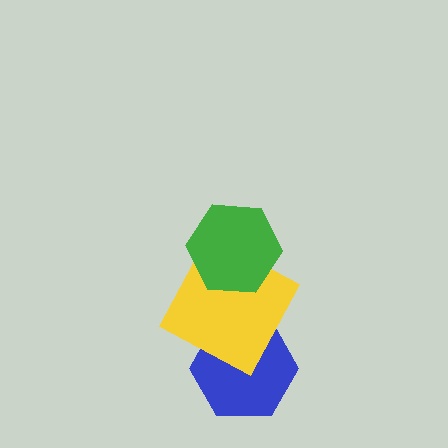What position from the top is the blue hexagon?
The blue hexagon is 3rd from the top.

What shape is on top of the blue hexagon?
The yellow square is on top of the blue hexagon.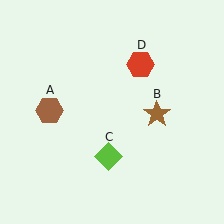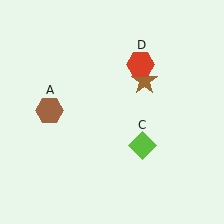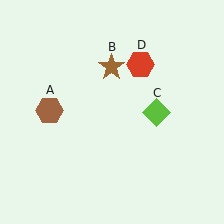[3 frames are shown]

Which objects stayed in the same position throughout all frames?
Brown hexagon (object A) and red hexagon (object D) remained stationary.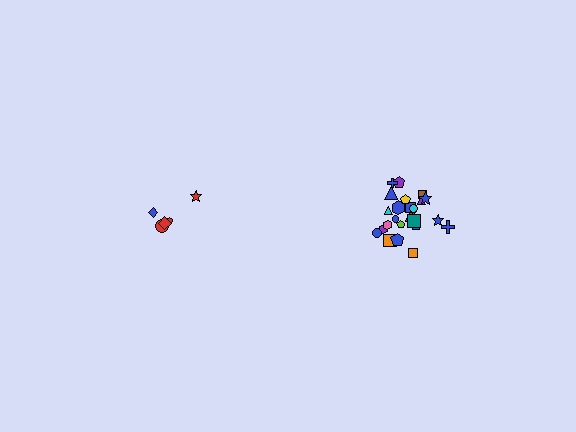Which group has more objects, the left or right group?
The right group.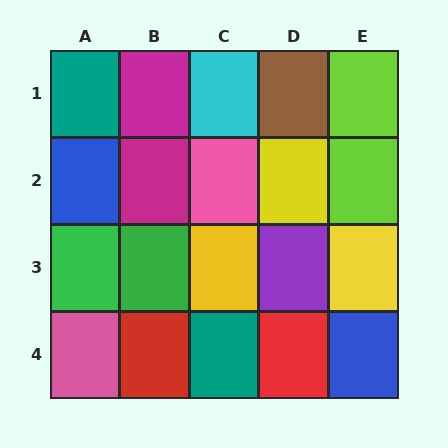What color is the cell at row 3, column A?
Green.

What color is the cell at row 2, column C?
Pink.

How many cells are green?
2 cells are green.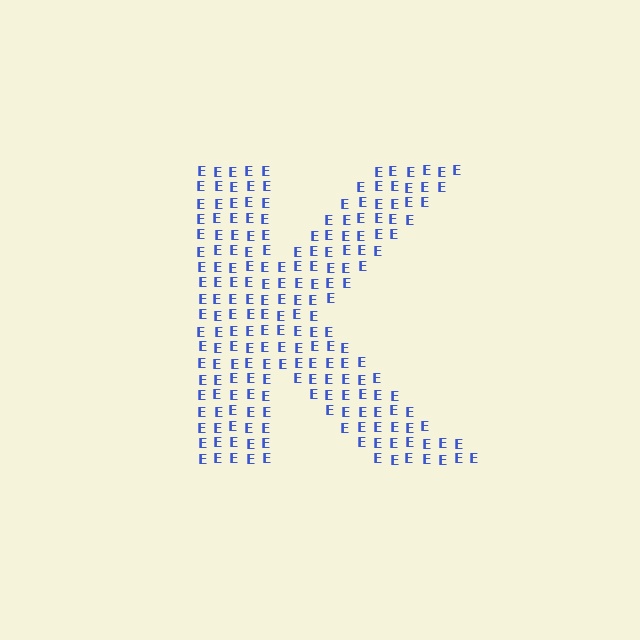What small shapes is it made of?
It is made of small letter E's.